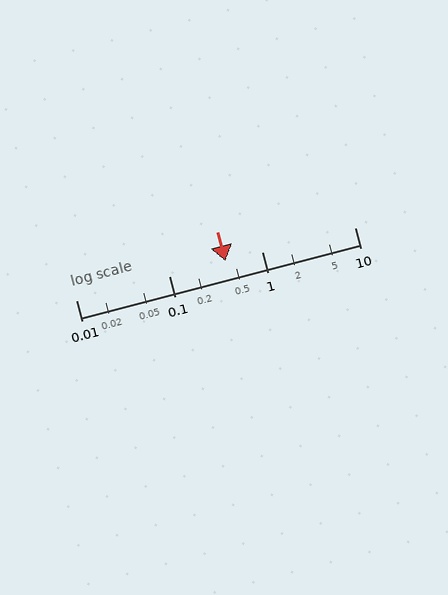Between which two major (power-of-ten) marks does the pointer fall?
The pointer is between 0.1 and 1.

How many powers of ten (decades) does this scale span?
The scale spans 3 decades, from 0.01 to 10.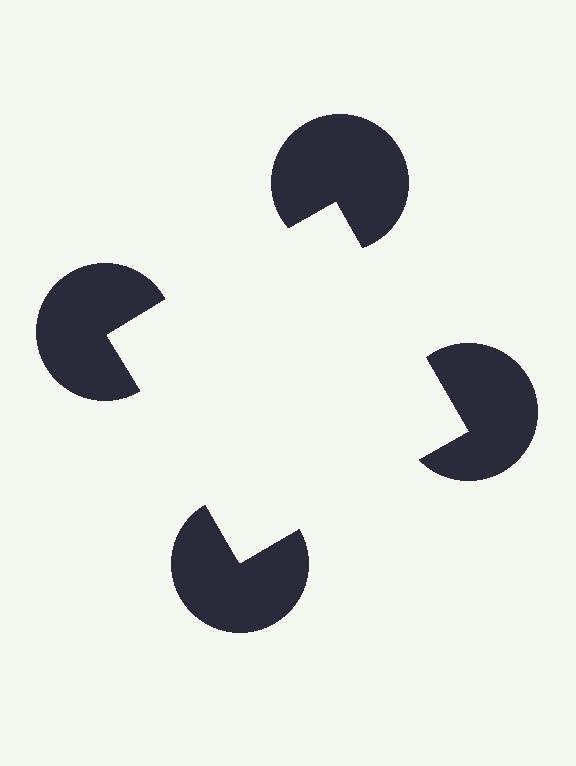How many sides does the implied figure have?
4 sides.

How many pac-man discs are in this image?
There are 4 — one at each vertex of the illusory square.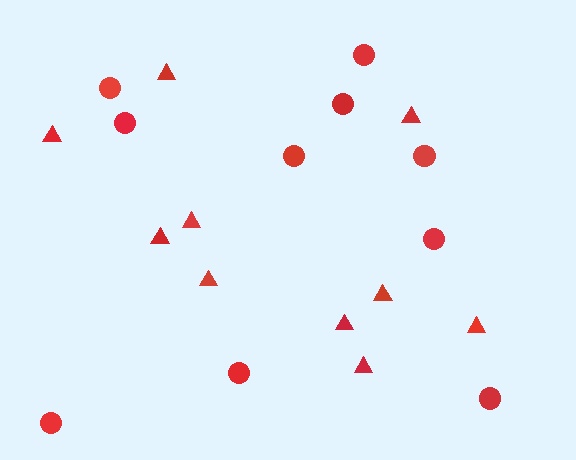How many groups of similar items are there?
There are 2 groups: one group of triangles (10) and one group of circles (10).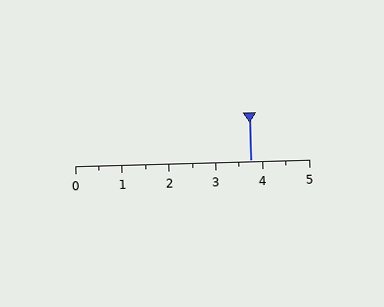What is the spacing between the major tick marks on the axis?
The major ticks are spaced 1 apart.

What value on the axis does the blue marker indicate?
The marker indicates approximately 3.8.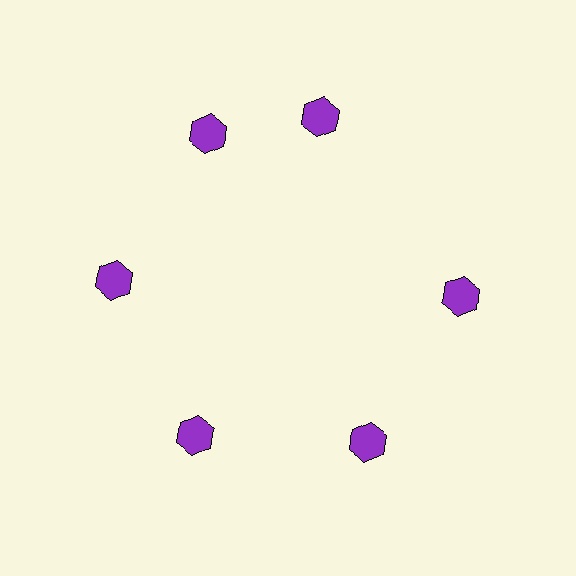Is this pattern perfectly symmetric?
No. The 6 purple hexagons are arranged in a ring, but one element near the 1 o'clock position is rotated out of alignment along the ring, breaking the 6-fold rotational symmetry.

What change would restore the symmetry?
The symmetry would be restored by rotating it back into even spacing with its neighbors so that all 6 hexagons sit at equal angles and equal distance from the center.